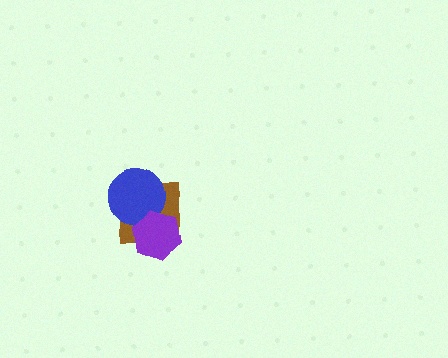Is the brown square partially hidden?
Yes, it is partially covered by another shape.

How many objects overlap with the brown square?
2 objects overlap with the brown square.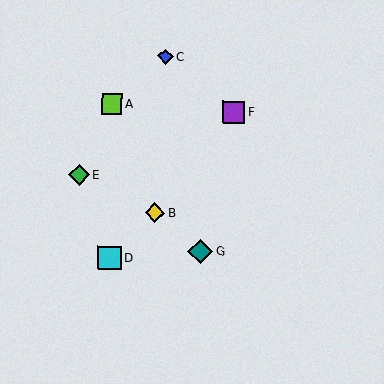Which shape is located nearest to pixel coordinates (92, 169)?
The green diamond (labeled E) at (79, 175) is nearest to that location.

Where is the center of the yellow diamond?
The center of the yellow diamond is at (155, 213).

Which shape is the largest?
The teal diamond (labeled G) is the largest.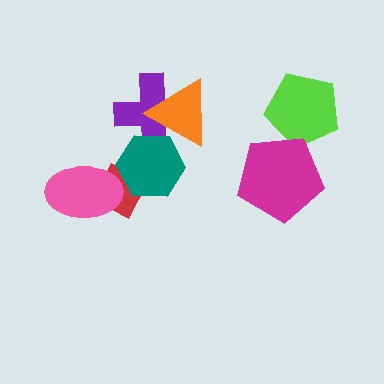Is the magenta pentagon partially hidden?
No, no other shape covers it.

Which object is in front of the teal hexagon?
The orange triangle is in front of the teal hexagon.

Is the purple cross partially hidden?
Yes, it is partially covered by another shape.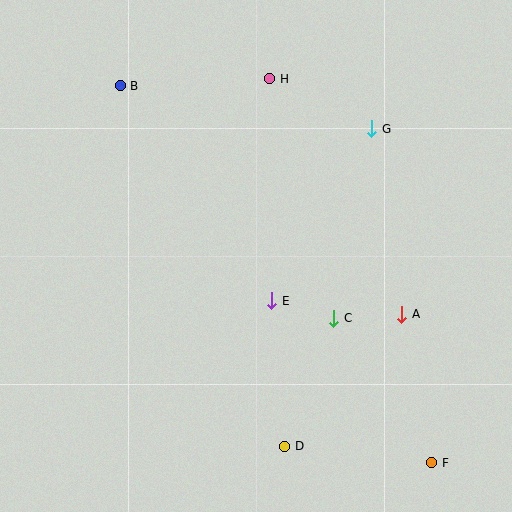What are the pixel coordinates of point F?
Point F is at (432, 463).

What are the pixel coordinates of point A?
Point A is at (402, 314).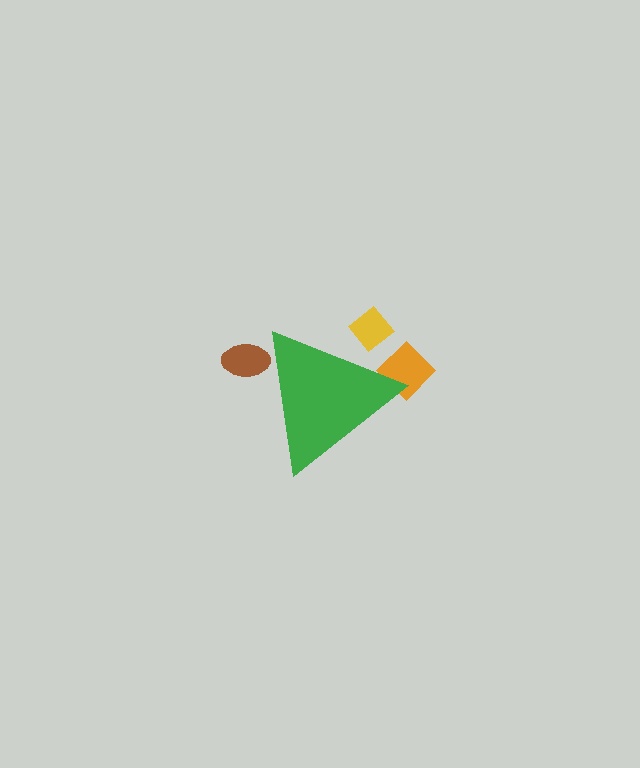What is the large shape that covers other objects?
A green triangle.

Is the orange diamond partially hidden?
Yes, the orange diamond is partially hidden behind the green triangle.